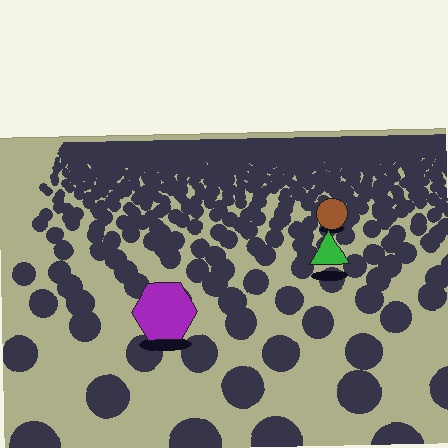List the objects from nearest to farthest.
From nearest to farthest: the purple hexagon, the green triangle, the brown circle.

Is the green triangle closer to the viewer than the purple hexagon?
No. The purple hexagon is closer — you can tell from the texture gradient: the ground texture is coarser near it.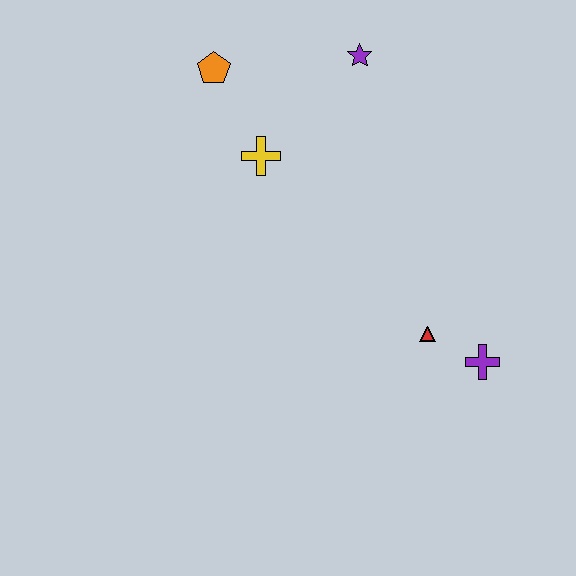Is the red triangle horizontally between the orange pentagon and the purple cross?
Yes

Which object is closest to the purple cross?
The red triangle is closest to the purple cross.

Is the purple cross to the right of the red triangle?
Yes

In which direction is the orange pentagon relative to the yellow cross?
The orange pentagon is above the yellow cross.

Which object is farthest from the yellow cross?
The purple cross is farthest from the yellow cross.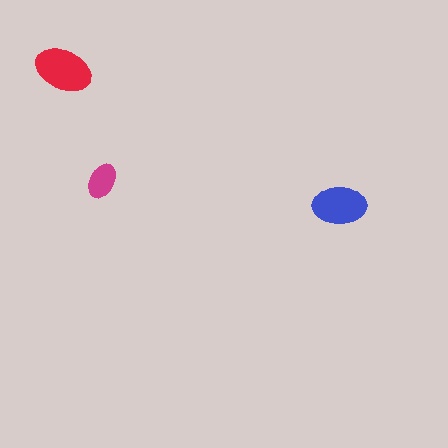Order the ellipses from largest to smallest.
the red one, the blue one, the magenta one.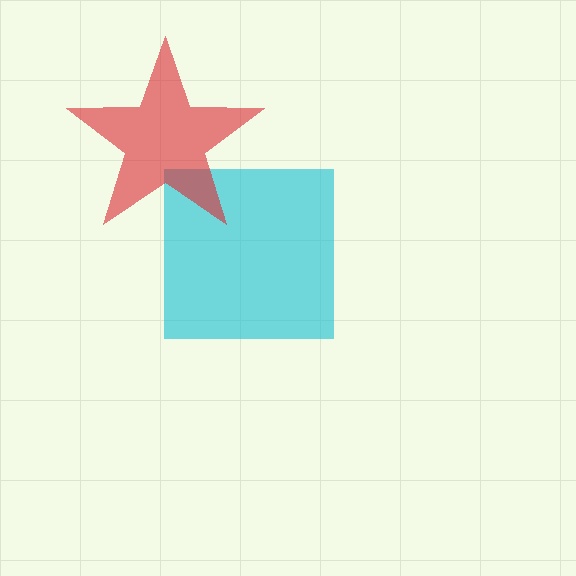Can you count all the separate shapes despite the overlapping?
Yes, there are 2 separate shapes.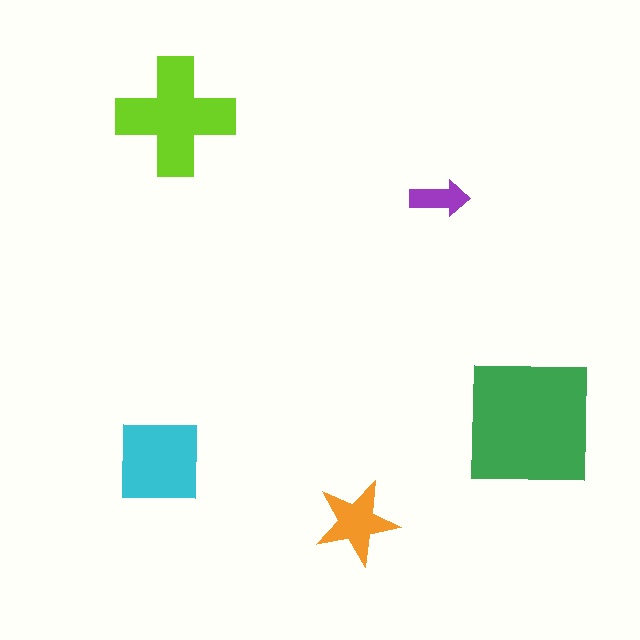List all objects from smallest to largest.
The purple arrow, the orange star, the cyan square, the lime cross, the green square.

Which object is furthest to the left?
The cyan square is leftmost.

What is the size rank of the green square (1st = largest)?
1st.